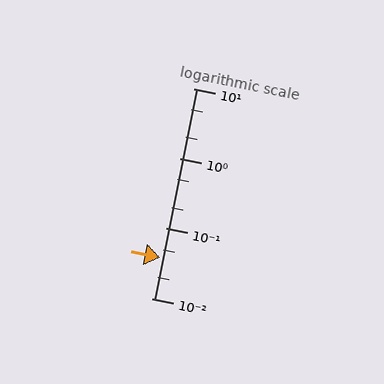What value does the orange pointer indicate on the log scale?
The pointer indicates approximately 0.038.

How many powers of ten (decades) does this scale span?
The scale spans 3 decades, from 0.01 to 10.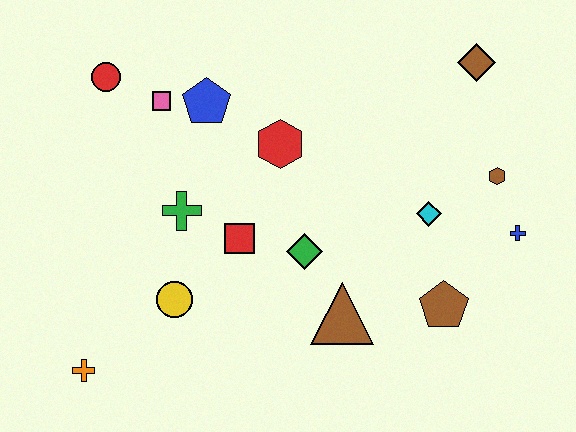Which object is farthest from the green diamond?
The red circle is farthest from the green diamond.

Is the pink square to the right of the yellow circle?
No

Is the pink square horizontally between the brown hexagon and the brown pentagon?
No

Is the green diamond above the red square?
No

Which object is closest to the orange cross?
The yellow circle is closest to the orange cross.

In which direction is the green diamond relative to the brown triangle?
The green diamond is above the brown triangle.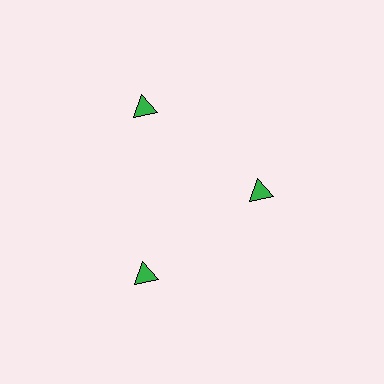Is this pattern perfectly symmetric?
No. The 3 green triangles are arranged in a ring, but one element near the 3 o'clock position is pulled inward toward the center, breaking the 3-fold rotational symmetry.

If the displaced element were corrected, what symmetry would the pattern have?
It would have 3-fold rotational symmetry — the pattern would map onto itself every 120 degrees.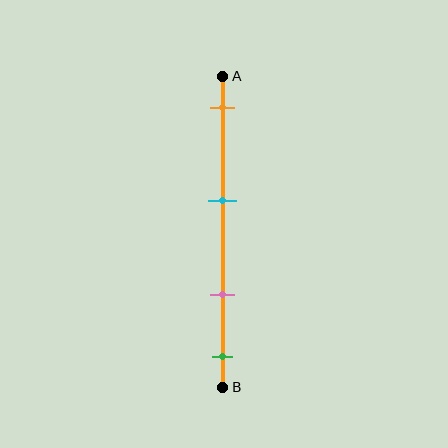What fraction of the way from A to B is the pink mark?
The pink mark is approximately 70% (0.7) of the way from A to B.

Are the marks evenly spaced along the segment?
No, the marks are not evenly spaced.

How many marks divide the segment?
There are 4 marks dividing the segment.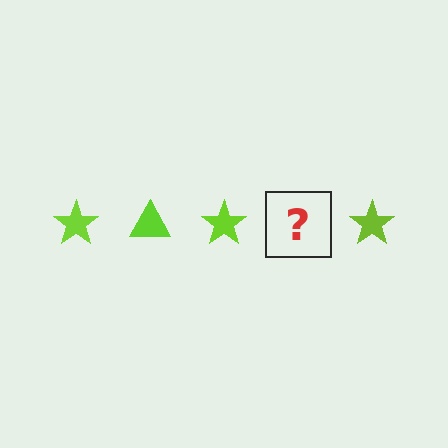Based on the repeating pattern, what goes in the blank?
The blank should be a lime triangle.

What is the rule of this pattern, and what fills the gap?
The rule is that the pattern cycles through star, triangle shapes in lime. The gap should be filled with a lime triangle.